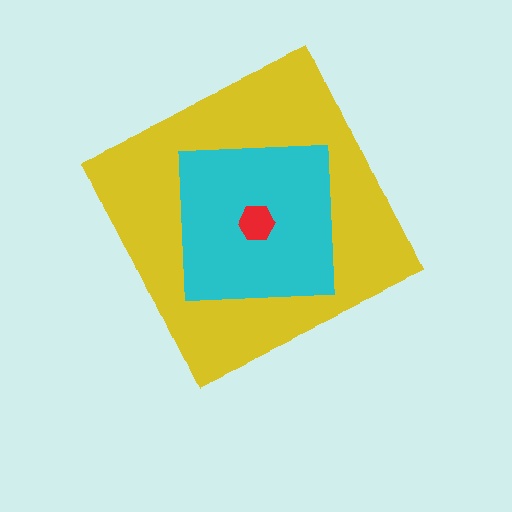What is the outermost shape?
The yellow diamond.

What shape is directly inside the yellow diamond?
The cyan square.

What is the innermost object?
The red hexagon.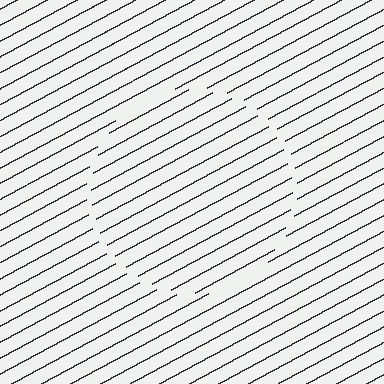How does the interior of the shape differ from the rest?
The interior of the shape contains the same grating, shifted by half a period — the contour is defined by the phase discontinuity where line-ends from the inner and outer gratings abut.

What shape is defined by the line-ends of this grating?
An illusory circle. The interior of the shape contains the same grating, shifted by half a period — the contour is defined by the phase discontinuity where line-ends from the inner and outer gratings abut.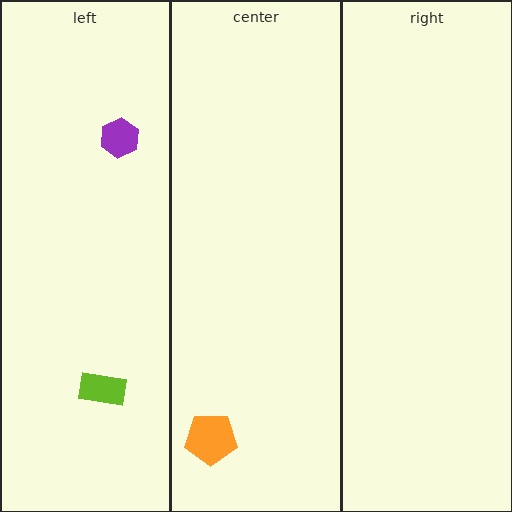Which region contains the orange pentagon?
The center region.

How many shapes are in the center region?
1.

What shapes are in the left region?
The lime rectangle, the purple hexagon.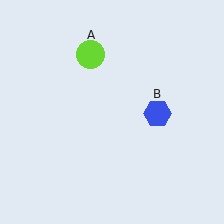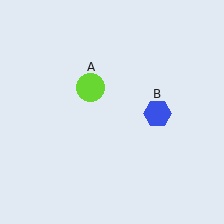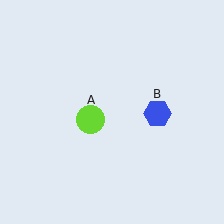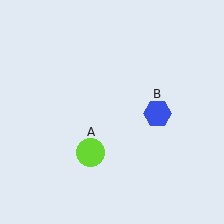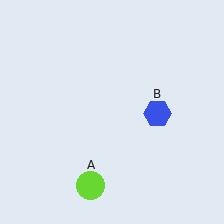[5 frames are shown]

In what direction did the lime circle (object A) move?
The lime circle (object A) moved down.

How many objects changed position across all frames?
1 object changed position: lime circle (object A).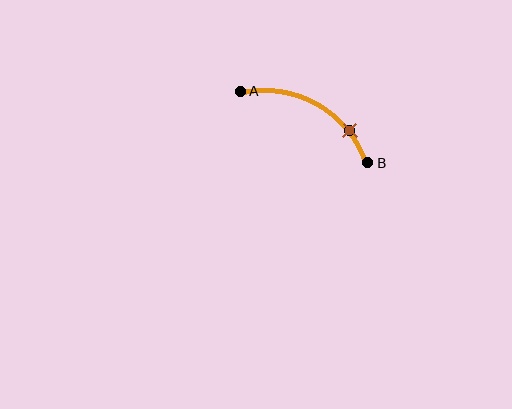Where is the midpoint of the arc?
The arc midpoint is the point on the curve farthest from the straight line joining A and B. It sits above that line.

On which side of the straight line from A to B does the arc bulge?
The arc bulges above the straight line connecting A and B.